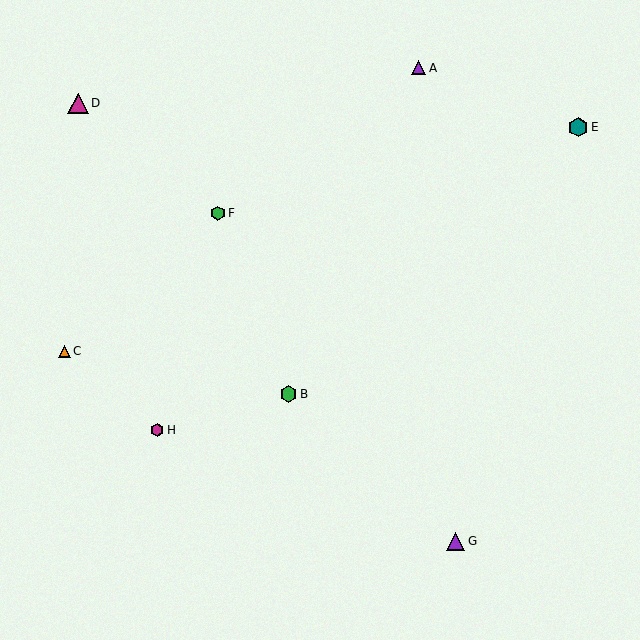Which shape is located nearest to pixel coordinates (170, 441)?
The magenta hexagon (labeled H) at (157, 430) is nearest to that location.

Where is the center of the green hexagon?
The center of the green hexagon is at (218, 213).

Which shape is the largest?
The magenta triangle (labeled D) is the largest.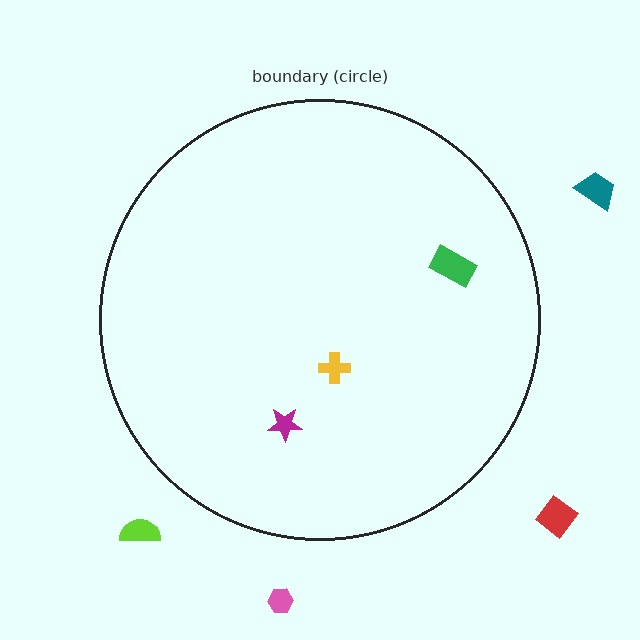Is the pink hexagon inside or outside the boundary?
Outside.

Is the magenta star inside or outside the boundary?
Inside.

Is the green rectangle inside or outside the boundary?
Inside.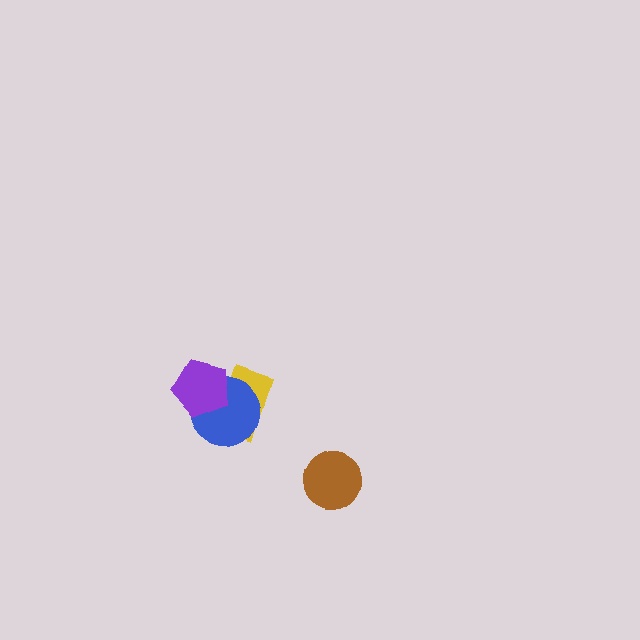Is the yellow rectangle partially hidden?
Yes, it is partially covered by another shape.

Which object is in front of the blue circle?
The purple pentagon is in front of the blue circle.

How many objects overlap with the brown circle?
0 objects overlap with the brown circle.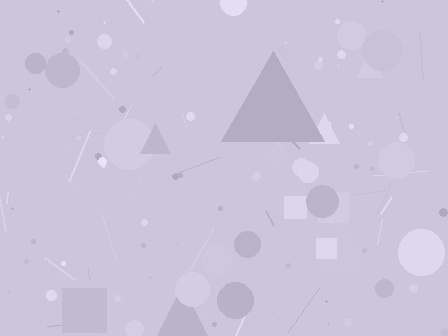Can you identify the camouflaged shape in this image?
The camouflaged shape is a triangle.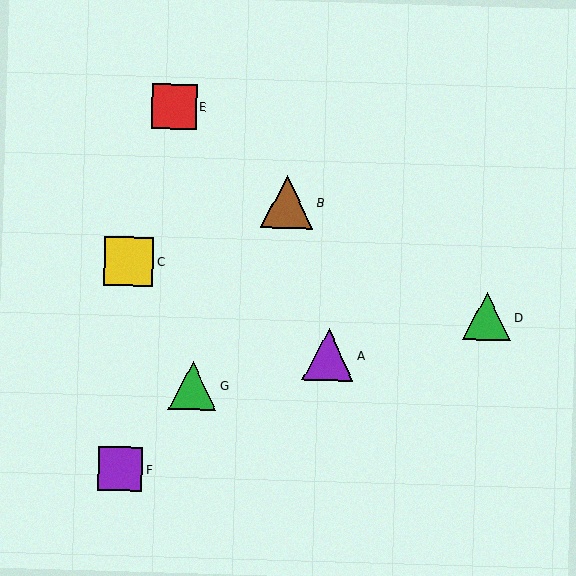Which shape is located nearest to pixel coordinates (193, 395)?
The green triangle (labeled G) at (193, 386) is nearest to that location.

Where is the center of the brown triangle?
The center of the brown triangle is at (287, 202).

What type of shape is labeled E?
Shape E is a red square.